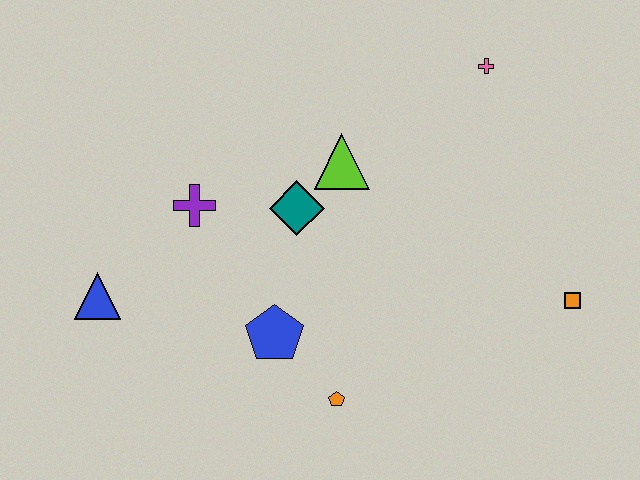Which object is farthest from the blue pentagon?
The pink cross is farthest from the blue pentagon.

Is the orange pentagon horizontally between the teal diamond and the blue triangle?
No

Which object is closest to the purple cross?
The teal diamond is closest to the purple cross.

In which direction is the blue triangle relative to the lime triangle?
The blue triangle is to the left of the lime triangle.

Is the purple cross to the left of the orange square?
Yes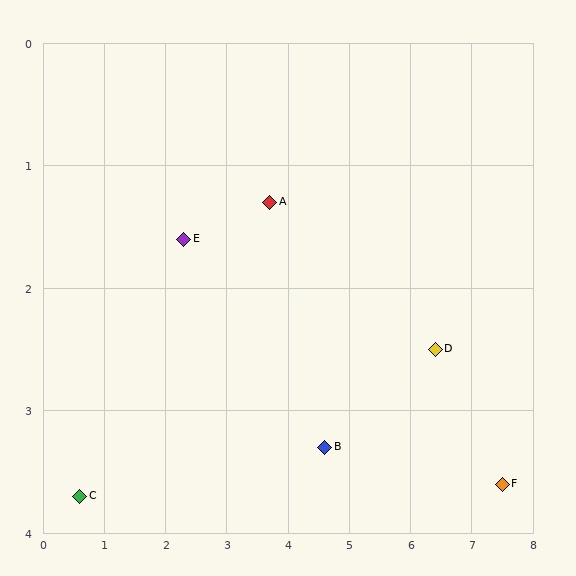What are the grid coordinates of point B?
Point B is at approximately (4.6, 3.3).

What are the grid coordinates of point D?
Point D is at approximately (6.4, 2.5).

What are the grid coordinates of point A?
Point A is at approximately (3.7, 1.3).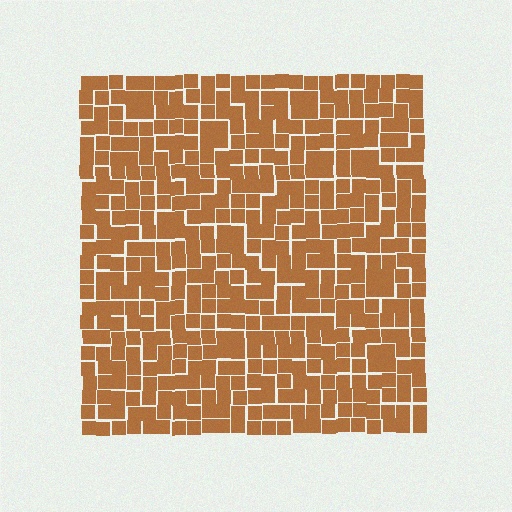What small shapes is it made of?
It is made of small squares.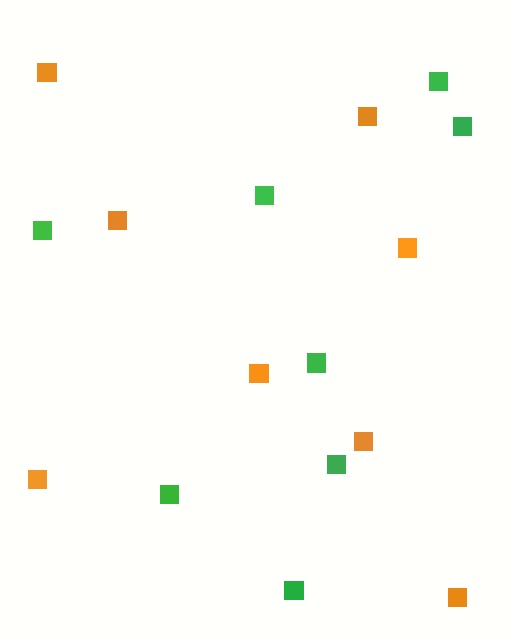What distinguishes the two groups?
There are 2 groups: one group of green squares (8) and one group of orange squares (8).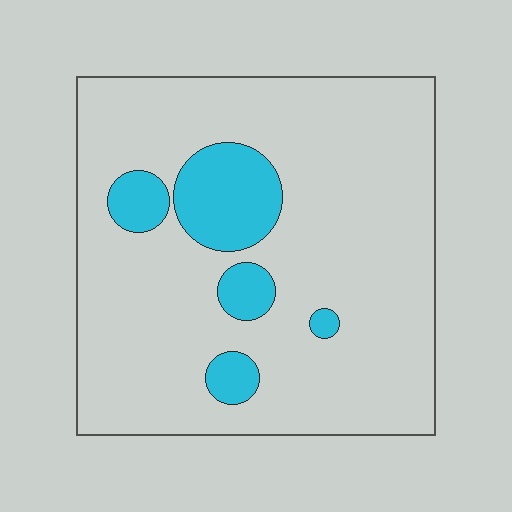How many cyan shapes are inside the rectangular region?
5.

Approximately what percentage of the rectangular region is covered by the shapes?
Approximately 15%.